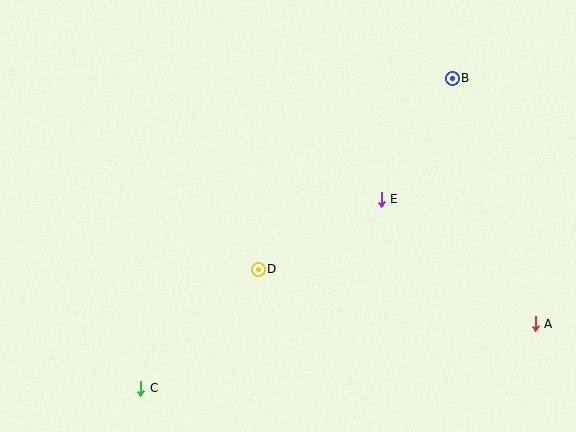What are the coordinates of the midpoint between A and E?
The midpoint between A and E is at (458, 262).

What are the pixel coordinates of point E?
Point E is at (381, 199).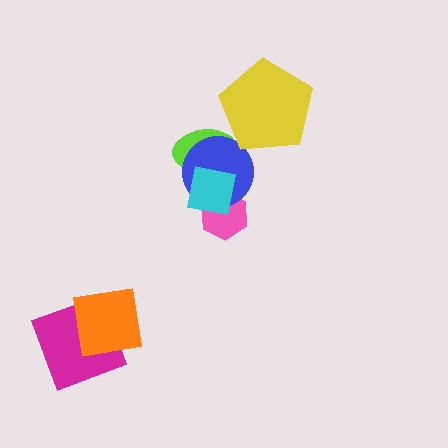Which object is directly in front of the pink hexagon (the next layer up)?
The blue circle is directly in front of the pink hexagon.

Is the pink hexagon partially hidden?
Yes, it is partially covered by another shape.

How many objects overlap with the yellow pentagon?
0 objects overlap with the yellow pentagon.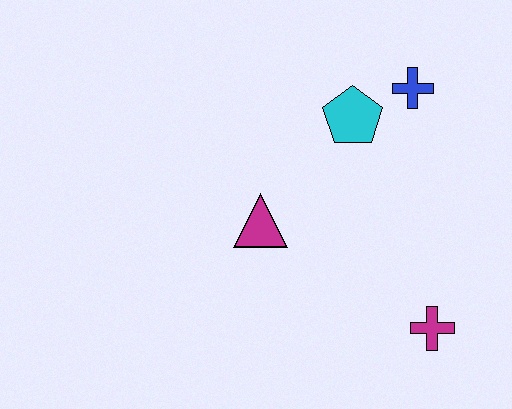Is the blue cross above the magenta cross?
Yes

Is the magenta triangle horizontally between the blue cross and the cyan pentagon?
No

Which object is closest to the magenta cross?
The magenta triangle is closest to the magenta cross.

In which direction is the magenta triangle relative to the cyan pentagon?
The magenta triangle is below the cyan pentagon.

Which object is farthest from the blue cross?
The magenta cross is farthest from the blue cross.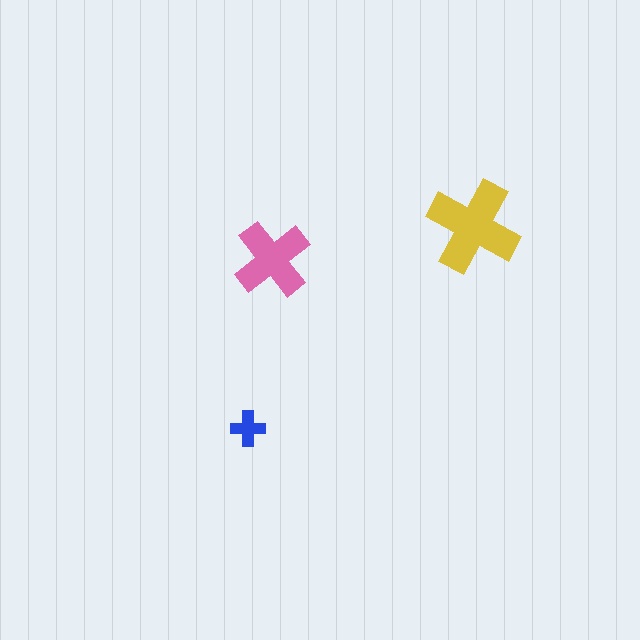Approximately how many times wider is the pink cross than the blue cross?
About 2 times wider.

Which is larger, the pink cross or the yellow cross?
The yellow one.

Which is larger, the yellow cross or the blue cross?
The yellow one.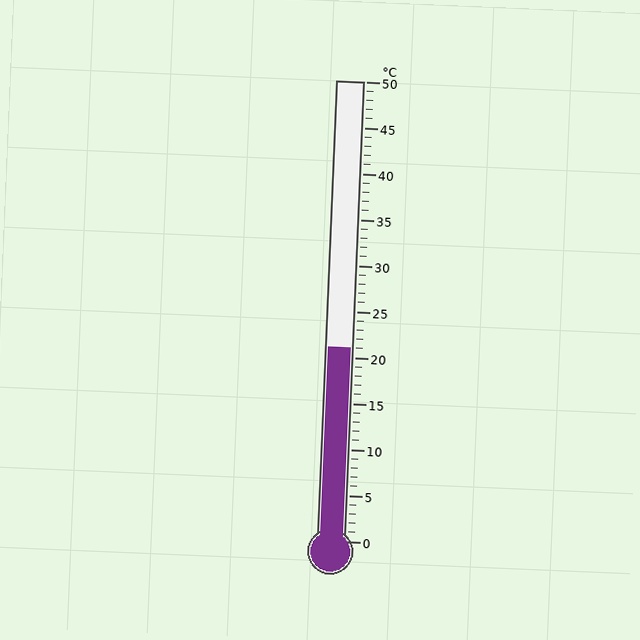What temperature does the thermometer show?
The thermometer shows approximately 21°C.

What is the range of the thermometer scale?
The thermometer scale ranges from 0°C to 50°C.